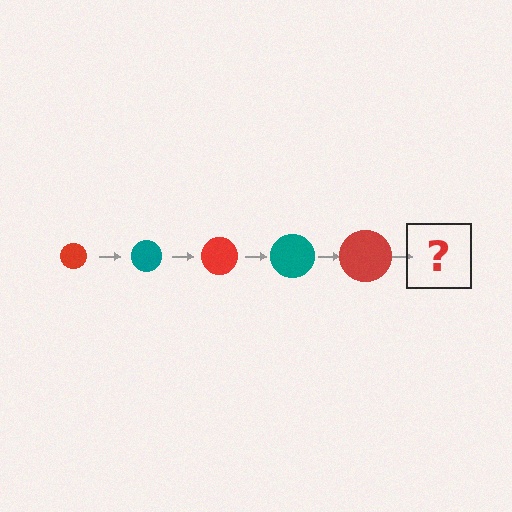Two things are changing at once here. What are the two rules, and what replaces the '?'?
The two rules are that the circle grows larger each step and the color cycles through red and teal. The '?' should be a teal circle, larger than the previous one.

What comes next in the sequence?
The next element should be a teal circle, larger than the previous one.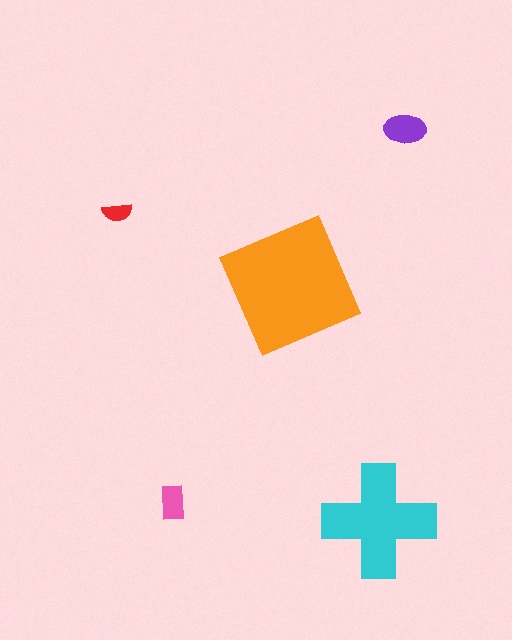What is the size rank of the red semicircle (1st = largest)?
5th.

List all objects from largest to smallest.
The orange square, the cyan cross, the purple ellipse, the pink rectangle, the red semicircle.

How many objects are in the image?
There are 5 objects in the image.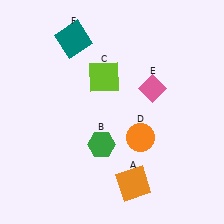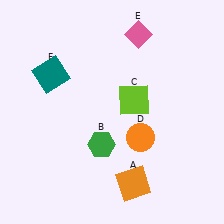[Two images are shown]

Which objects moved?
The objects that moved are: the lime square (C), the pink diamond (E), the teal square (F).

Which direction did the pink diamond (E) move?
The pink diamond (E) moved up.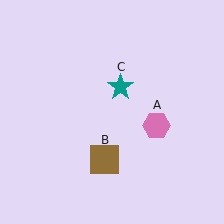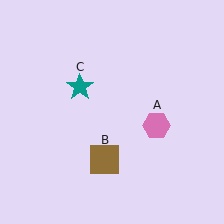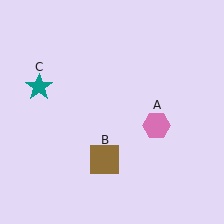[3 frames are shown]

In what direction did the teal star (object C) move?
The teal star (object C) moved left.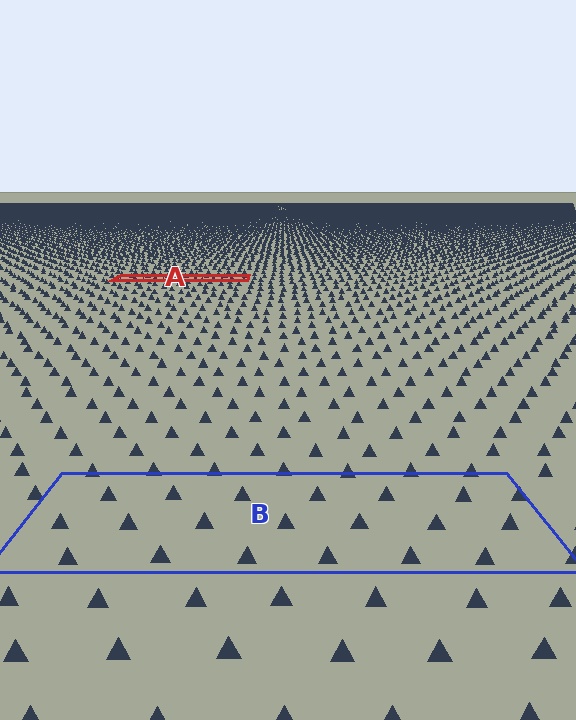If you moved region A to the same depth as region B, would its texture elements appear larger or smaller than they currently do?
They would appear larger. At a closer depth, the same texture elements are projected at a bigger on-screen size.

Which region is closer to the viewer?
Region B is closer. The texture elements there are larger and more spread out.